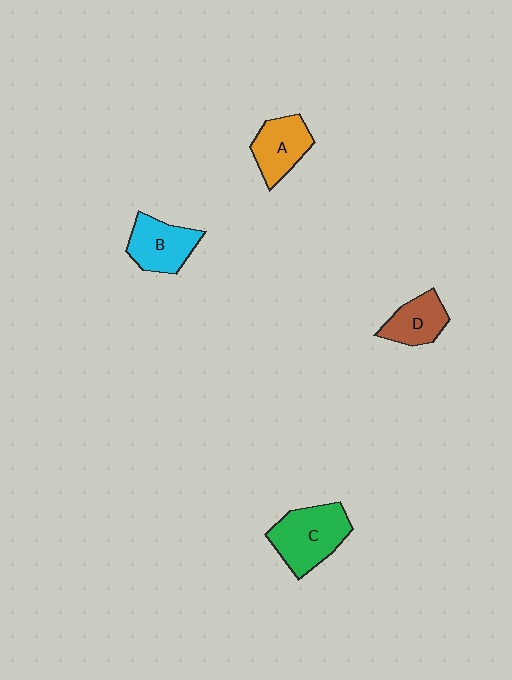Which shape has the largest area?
Shape C (green).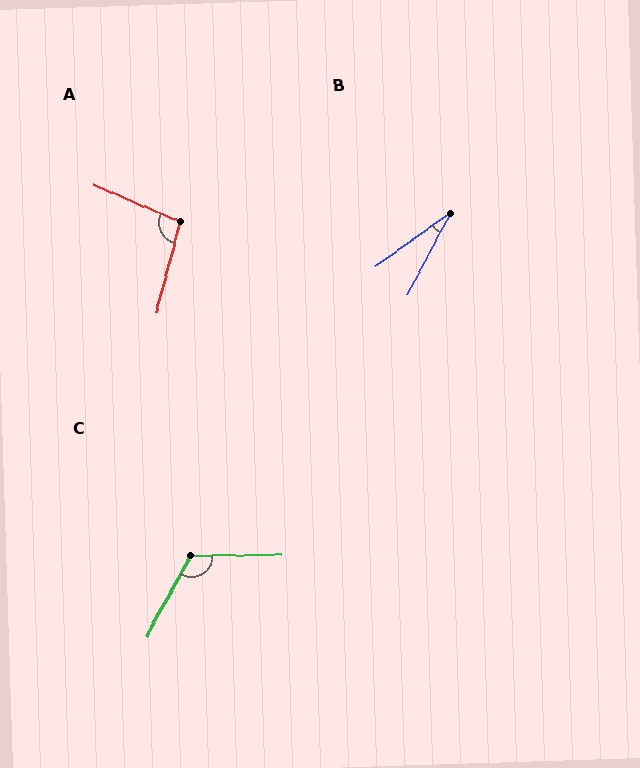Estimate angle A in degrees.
Approximately 99 degrees.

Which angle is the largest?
C, at approximately 119 degrees.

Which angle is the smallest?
B, at approximately 26 degrees.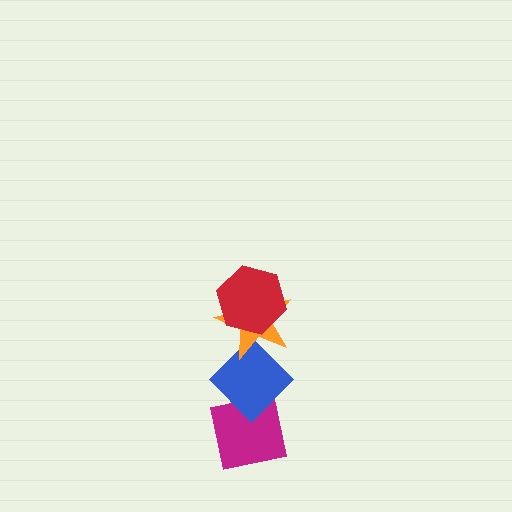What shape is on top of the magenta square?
The blue diamond is on top of the magenta square.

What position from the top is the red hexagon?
The red hexagon is 1st from the top.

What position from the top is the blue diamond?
The blue diamond is 3rd from the top.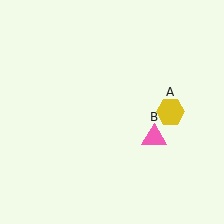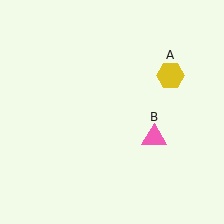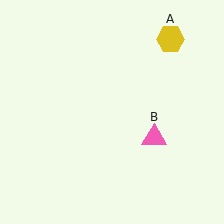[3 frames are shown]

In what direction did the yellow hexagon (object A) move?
The yellow hexagon (object A) moved up.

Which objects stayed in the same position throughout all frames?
Pink triangle (object B) remained stationary.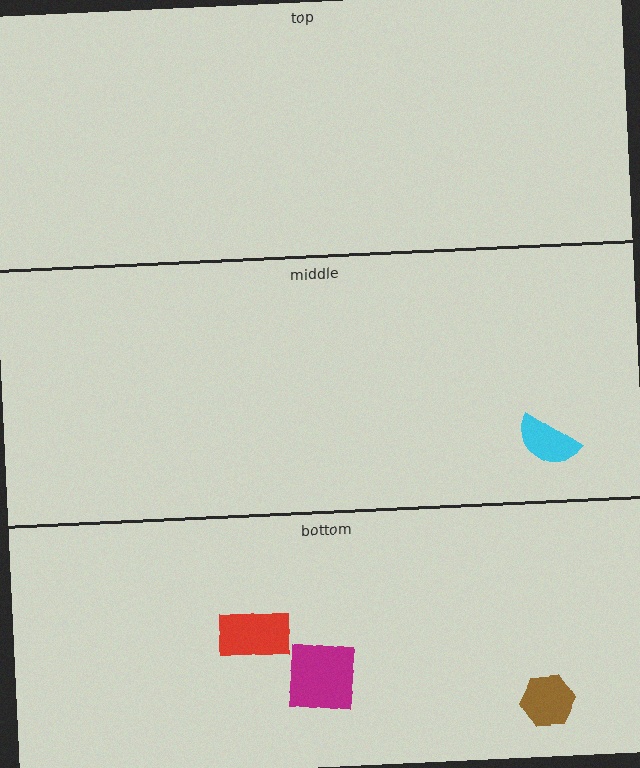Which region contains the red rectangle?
The bottom region.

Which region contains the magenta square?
The bottom region.